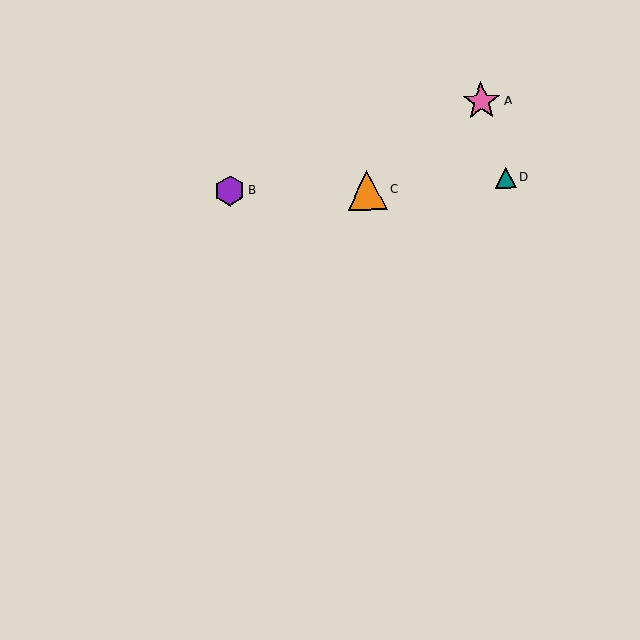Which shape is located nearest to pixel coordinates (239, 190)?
The purple hexagon (labeled B) at (230, 191) is nearest to that location.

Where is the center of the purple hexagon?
The center of the purple hexagon is at (230, 191).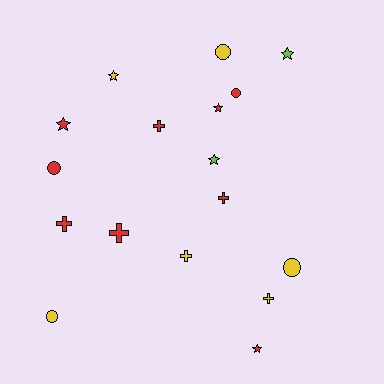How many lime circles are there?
There are no lime circles.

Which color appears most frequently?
Red, with 9 objects.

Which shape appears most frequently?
Cross, with 6 objects.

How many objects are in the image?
There are 17 objects.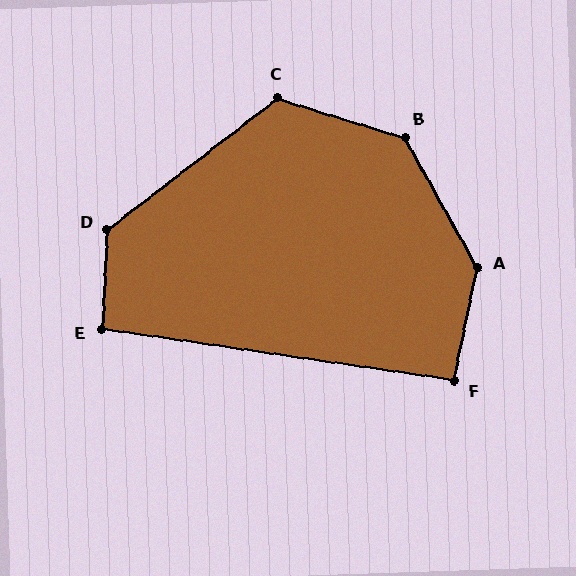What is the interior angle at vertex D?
Approximately 130 degrees (obtuse).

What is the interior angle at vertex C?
Approximately 125 degrees (obtuse).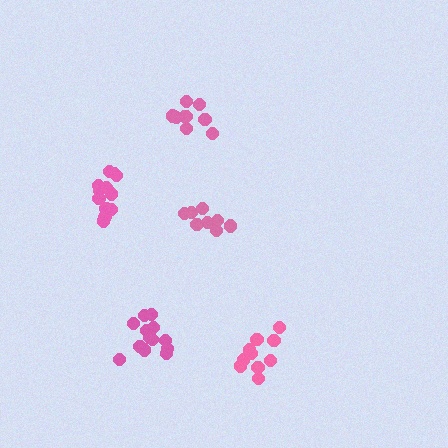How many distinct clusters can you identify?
There are 5 distinct clusters.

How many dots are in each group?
Group 1: 10 dots, Group 2: 12 dots, Group 3: 13 dots, Group 4: 10 dots, Group 5: 8 dots (53 total).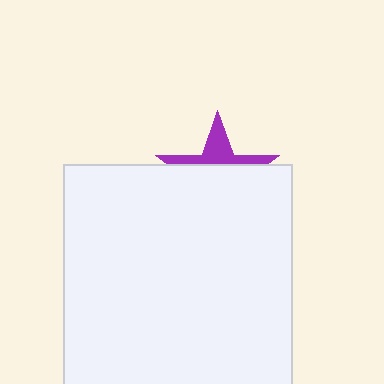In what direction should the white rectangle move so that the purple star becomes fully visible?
The white rectangle should move down. That is the shortest direction to clear the overlap and leave the purple star fully visible.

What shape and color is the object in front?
The object in front is a white rectangle.